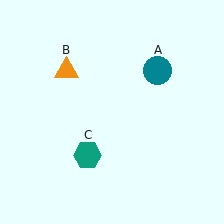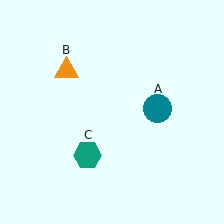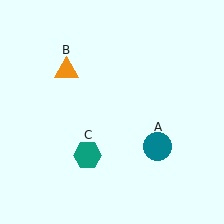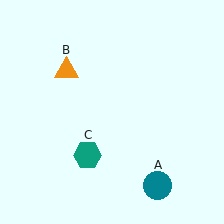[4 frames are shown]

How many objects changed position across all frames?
1 object changed position: teal circle (object A).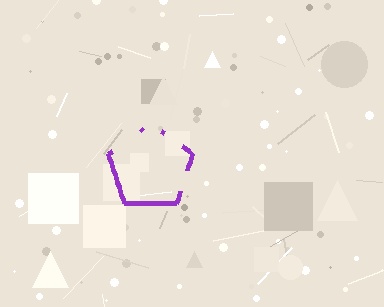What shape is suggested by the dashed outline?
The dashed outline suggests a pentagon.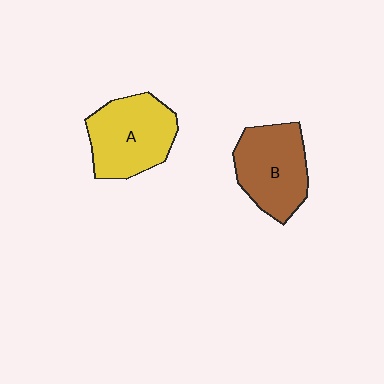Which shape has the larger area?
Shape A (yellow).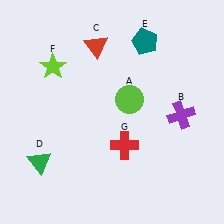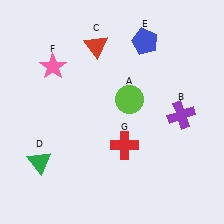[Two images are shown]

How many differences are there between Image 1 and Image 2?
There are 2 differences between the two images.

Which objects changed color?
E changed from teal to blue. F changed from lime to pink.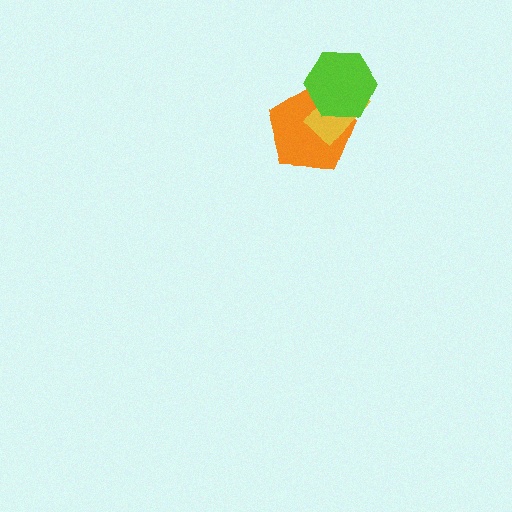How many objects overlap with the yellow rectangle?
2 objects overlap with the yellow rectangle.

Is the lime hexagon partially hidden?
No, no other shape covers it.